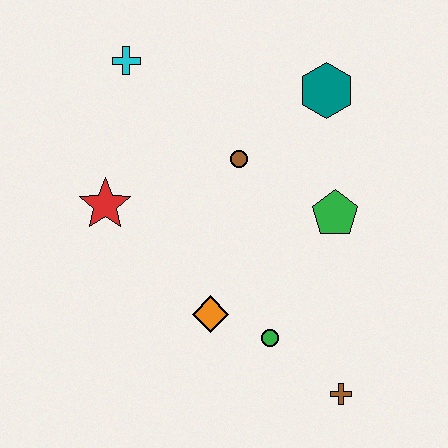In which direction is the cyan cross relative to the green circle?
The cyan cross is above the green circle.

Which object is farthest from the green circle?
The cyan cross is farthest from the green circle.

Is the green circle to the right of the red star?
Yes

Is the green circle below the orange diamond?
Yes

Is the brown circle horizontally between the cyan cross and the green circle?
Yes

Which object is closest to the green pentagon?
The brown circle is closest to the green pentagon.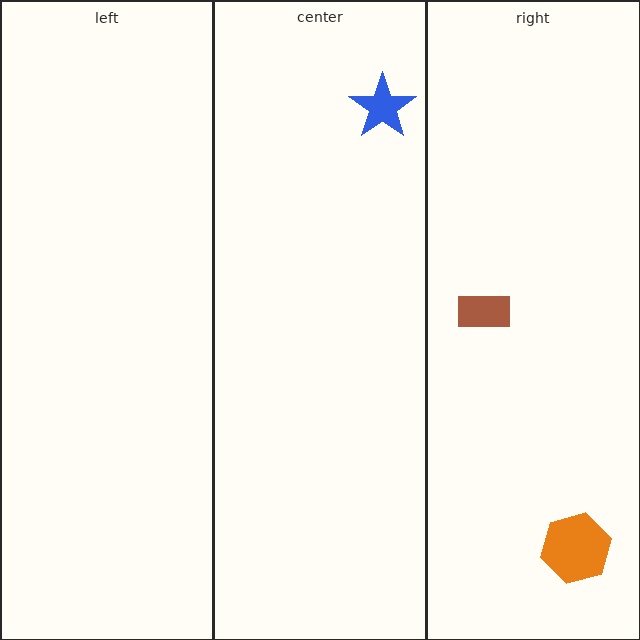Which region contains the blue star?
The center region.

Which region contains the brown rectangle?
The right region.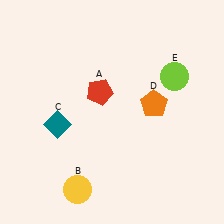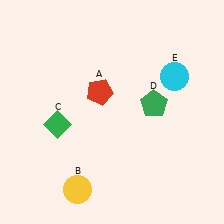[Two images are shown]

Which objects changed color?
C changed from teal to green. D changed from orange to green. E changed from lime to cyan.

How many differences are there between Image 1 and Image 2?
There are 3 differences between the two images.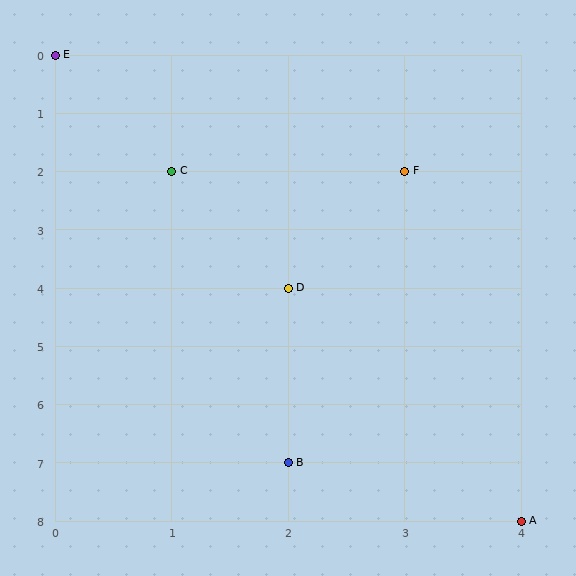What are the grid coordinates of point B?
Point B is at grid coordinates (2, 7).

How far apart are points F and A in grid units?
Points F and A are 1 column and 6 rows apart (about 6.1 grid units diagonally).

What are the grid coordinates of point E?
Point E is at grid coordinates (0, 0).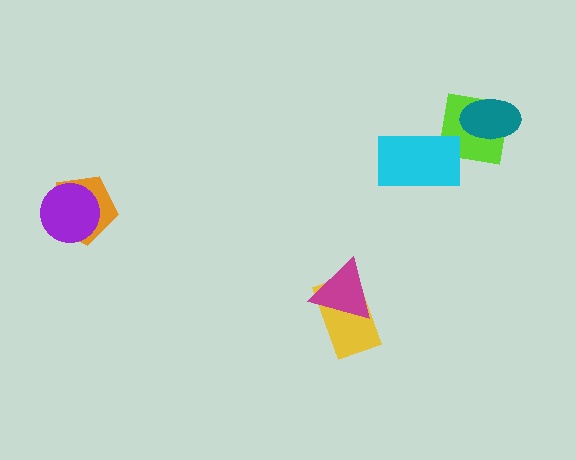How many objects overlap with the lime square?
2 objects overlap with the lime square.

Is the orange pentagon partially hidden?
Yes, it is partially covered by another shape.